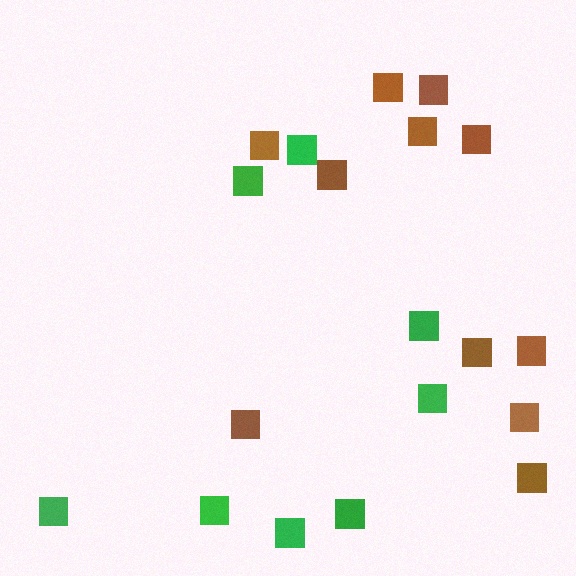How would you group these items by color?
There are 2 groups: one group of green squares (8) and one group of brown squares (11).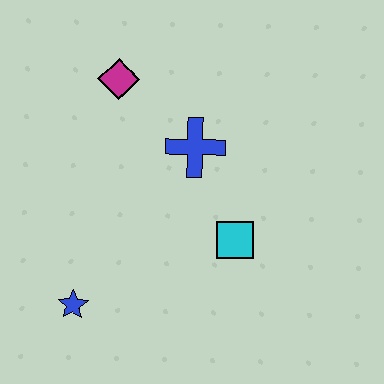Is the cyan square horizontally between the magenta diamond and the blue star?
No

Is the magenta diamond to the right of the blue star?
Yes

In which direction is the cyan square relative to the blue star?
The cyan square is to the right of the blue star.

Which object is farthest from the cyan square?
The magenta diamond is farthest from the cyan square.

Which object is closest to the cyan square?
The blue cross is closest to the cyan square.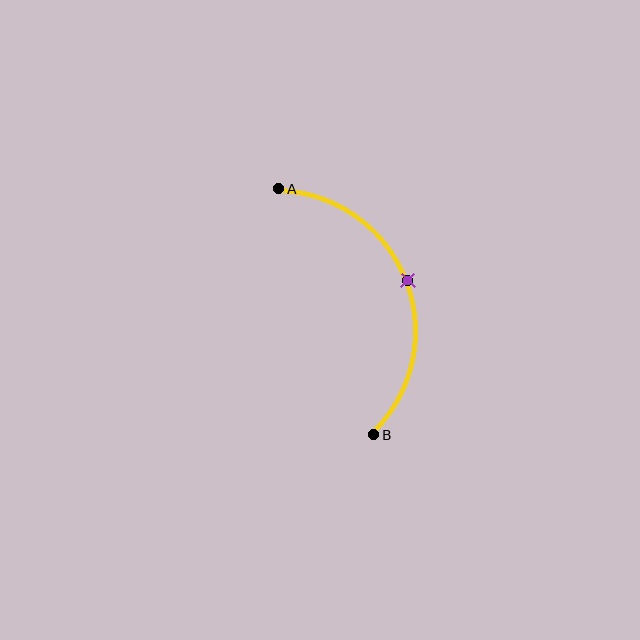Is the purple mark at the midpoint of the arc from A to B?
Yes. The purple mark lies on the arc at equal arc-length from both A and B — it is the arc midpoint.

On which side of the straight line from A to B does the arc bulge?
The arc bulges to the right of the straight line connecting A and B.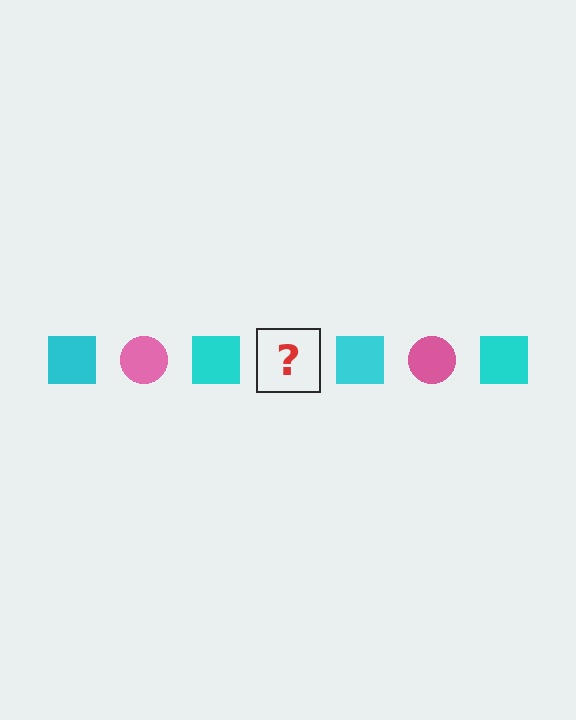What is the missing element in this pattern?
The missing element is a pink circle.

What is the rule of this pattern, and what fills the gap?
The rule is that the pattern alternates between cyan square and pink circle. The gap should be filled with a pink circle.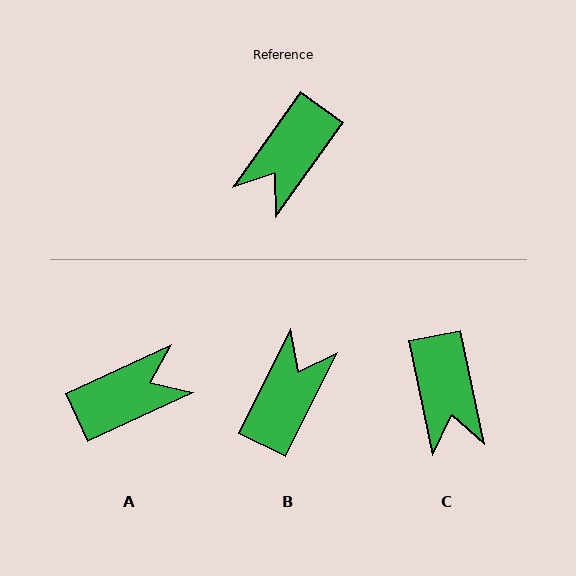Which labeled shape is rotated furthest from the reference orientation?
B, about 171 degrees away.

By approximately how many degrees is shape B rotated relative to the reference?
Approximately 171 degrees clockwise.